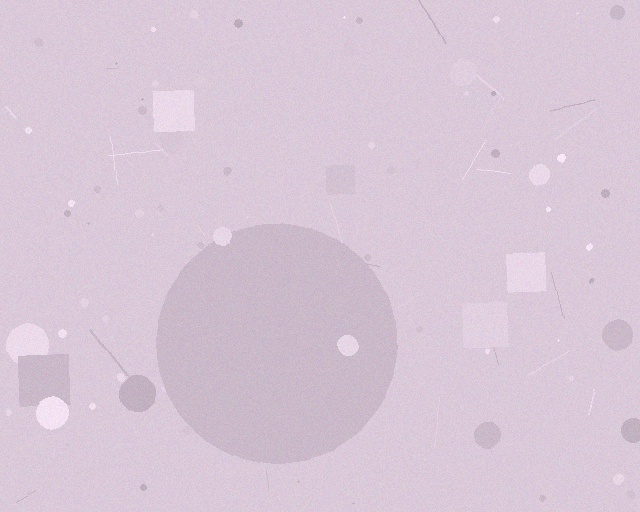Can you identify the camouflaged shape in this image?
The camouflaged shape is a circle.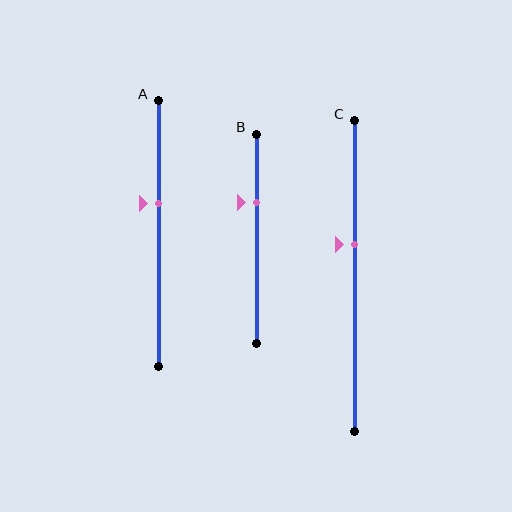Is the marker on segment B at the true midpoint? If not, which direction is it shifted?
No, the marker on segment B is shifted upward by about 18% of the segment length.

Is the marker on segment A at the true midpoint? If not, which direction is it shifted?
No, the marker on segment A is shifted upward by about 11% of the segment length.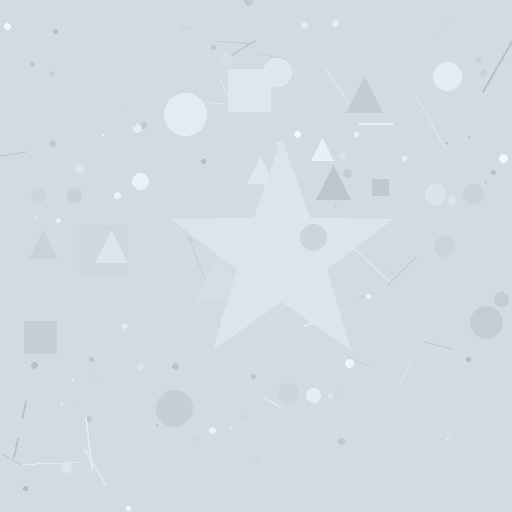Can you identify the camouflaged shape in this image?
The camouflaged shape is a star.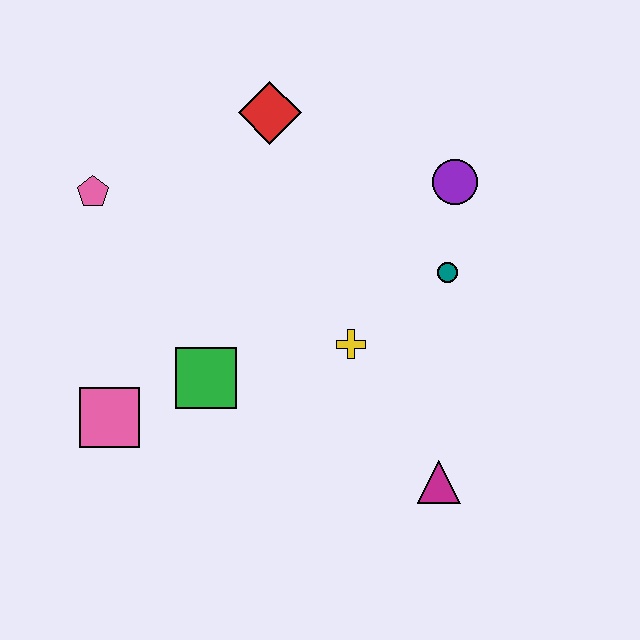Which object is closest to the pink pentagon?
The red diamond is closest to the pink pentagon.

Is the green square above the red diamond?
No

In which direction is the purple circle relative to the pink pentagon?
The purple circle is to the right of the pink pentagon.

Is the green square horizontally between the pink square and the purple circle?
Yes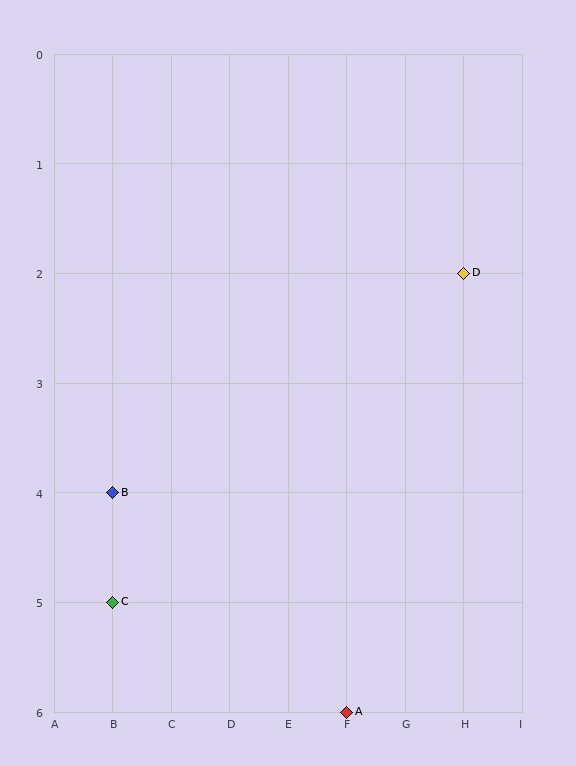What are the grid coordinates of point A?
Point A is at grid coordinates (F, 6).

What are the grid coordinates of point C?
Point C is at grid coordinates (B, 5).